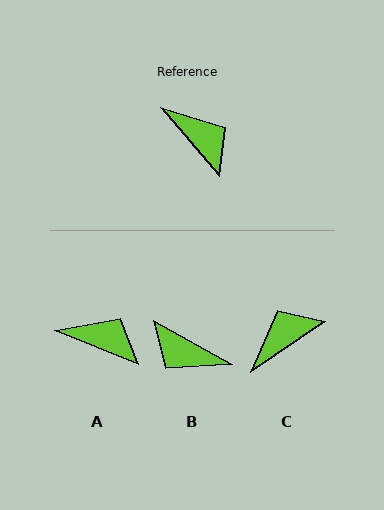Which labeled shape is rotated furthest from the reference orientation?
B, about 160 degrees away.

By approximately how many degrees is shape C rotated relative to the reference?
Approximately 84 degrees counter-clockwise.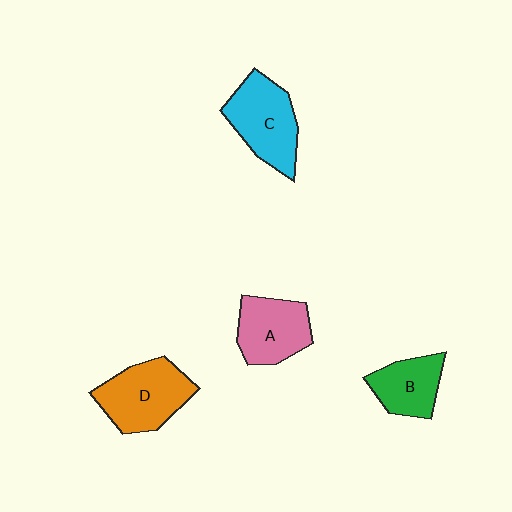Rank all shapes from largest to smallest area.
From largest to smallest: D (orange), C (cyan), A (pink), B (green).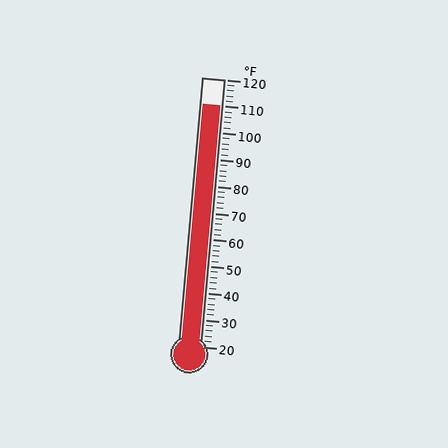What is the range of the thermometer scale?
The thermometer scale ranges from 20°F to 120°F.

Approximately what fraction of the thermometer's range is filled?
The thermometer is filled to approximately 90% of its range.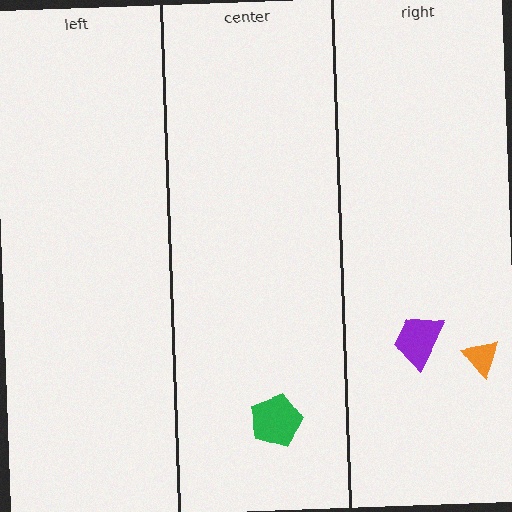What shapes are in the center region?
The green pentagon.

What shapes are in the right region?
The orange triangle, the purple trapezoid.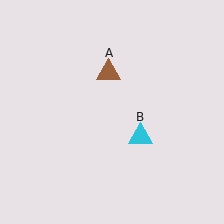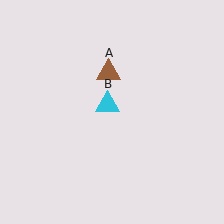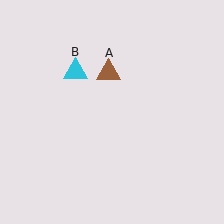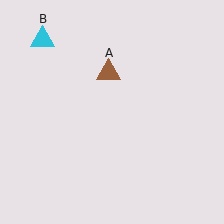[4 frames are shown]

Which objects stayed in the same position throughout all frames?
Brown triangle (object A) remained stationary.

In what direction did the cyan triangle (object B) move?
The cyan triangle (object B) moved up and to the left.